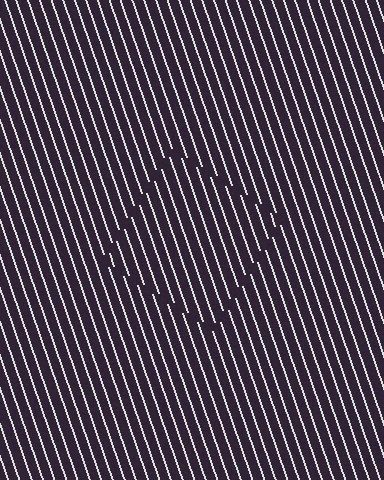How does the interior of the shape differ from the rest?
The interior of the shape contains the same grating, shifted by half a period — the contour is defined by the phase discontinuity where line-ends from the inner and outer gratings abut.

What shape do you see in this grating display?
An illusory square. The interior of the shape contains the same grating, shifted by half a period — the contour is defined by the phase discontinuity where line-ends from the inner and outer gratings abut.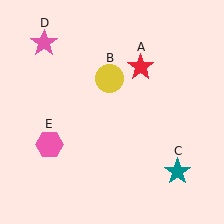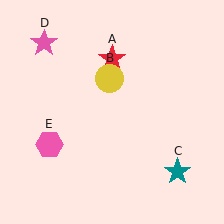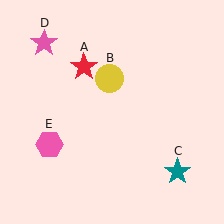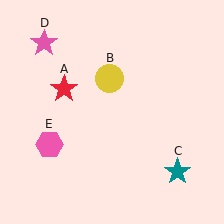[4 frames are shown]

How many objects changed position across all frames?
1 object changed position: red star (object A).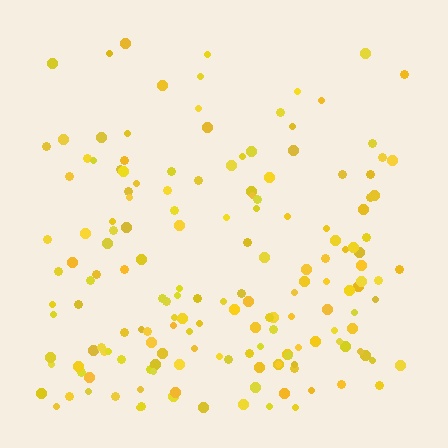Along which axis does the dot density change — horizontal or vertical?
Vertical.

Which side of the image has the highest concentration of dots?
The bottom.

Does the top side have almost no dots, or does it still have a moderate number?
Still a moderate number, just noticeably fewer than the bottom.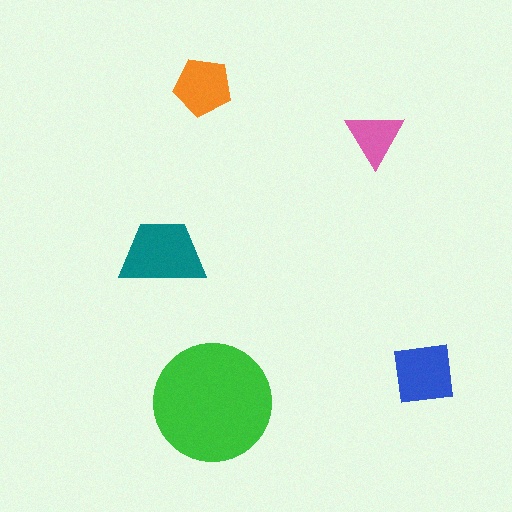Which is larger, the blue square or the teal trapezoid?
The teal trapezoid.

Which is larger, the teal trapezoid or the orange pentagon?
The teal trapezoid.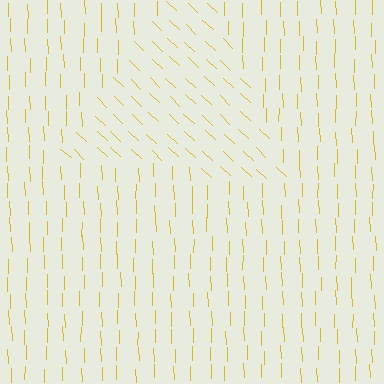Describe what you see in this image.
The image is filled with small yellow line segments. A triangle region in the image has lines oriented differently from the surrounding lines, creating a visible texture boundary.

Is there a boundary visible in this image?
Yes, there is a texture boundary formed by a change in line orientation.